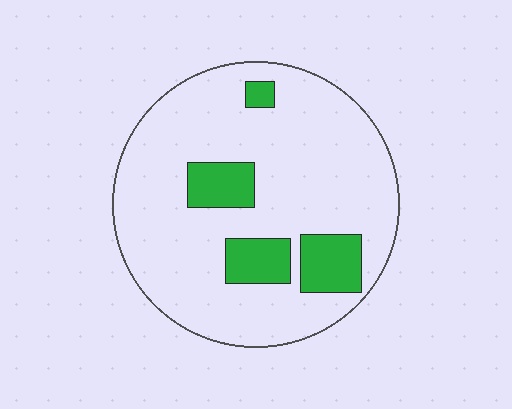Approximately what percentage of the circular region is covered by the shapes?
Approximately 15%.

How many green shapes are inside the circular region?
4.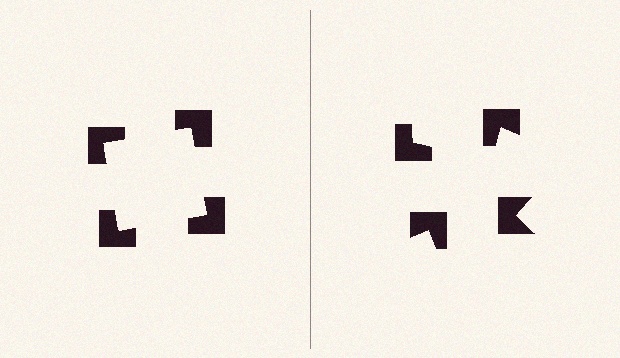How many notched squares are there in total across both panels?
8 — 4 on each side.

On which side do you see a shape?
An illusory square appears on the left side. On the right side the wedge cuts are rotated, so no coherent shape forms.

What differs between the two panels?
The notched squares are positioned identically on both sides; only the wedge orientations differ. On the left they align to a square; on the right they are misaligned.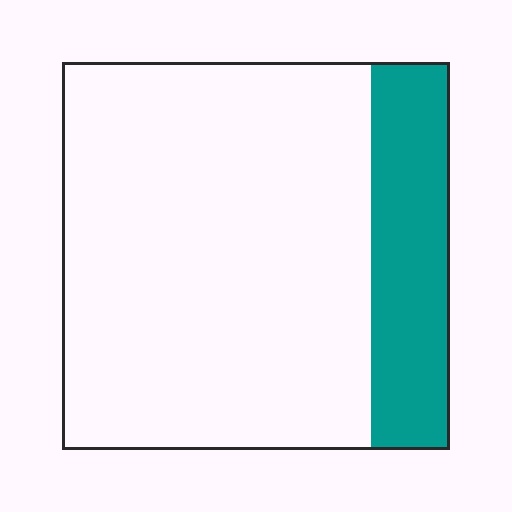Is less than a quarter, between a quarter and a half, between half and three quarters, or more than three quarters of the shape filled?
Less than a quarter.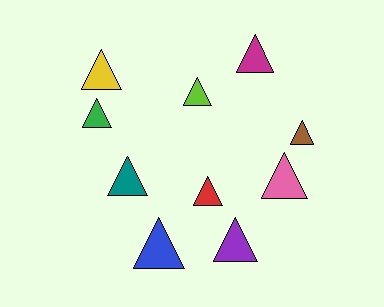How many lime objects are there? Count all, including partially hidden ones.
There is 1 lime object.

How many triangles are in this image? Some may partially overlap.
There are 10 triangles.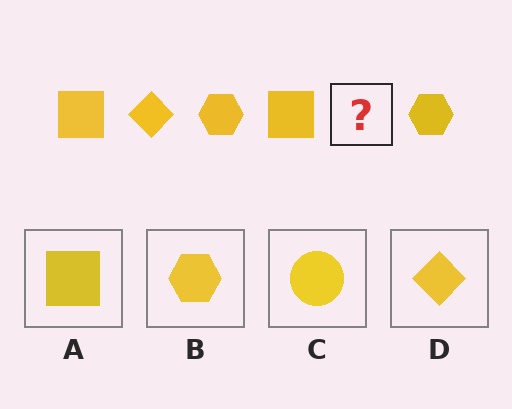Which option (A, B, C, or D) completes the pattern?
D.